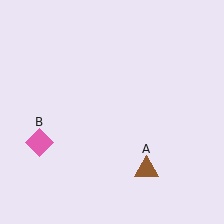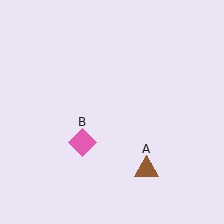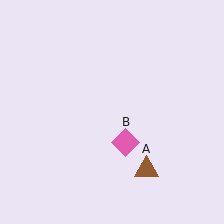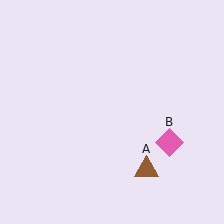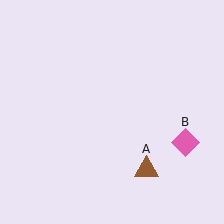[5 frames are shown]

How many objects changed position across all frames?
1 object changed position: pink diamond (object B).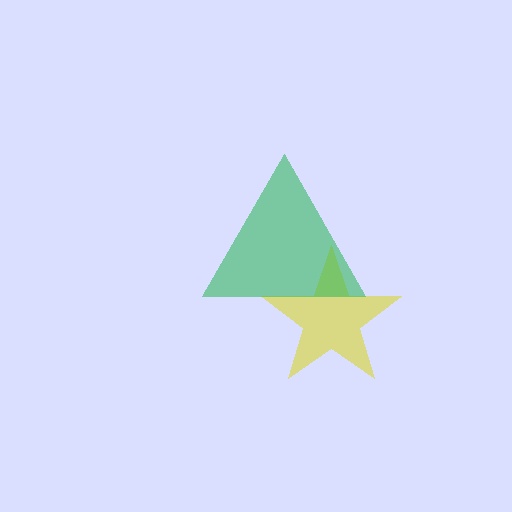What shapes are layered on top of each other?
The layered shapes are: a yellow star, a green triangle.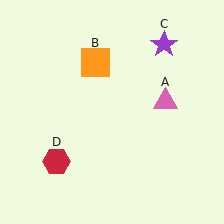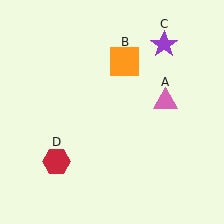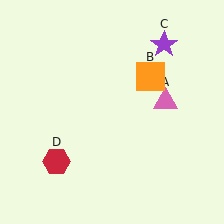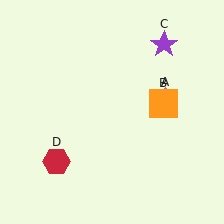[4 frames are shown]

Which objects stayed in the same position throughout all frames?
Pink triangle (object A) and purple star (object C) and red hexagon (object D) remained stationary.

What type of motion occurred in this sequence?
The orange square (object B) rotated clockwise around the center of the scene.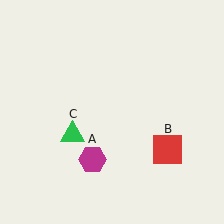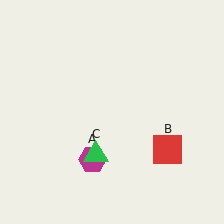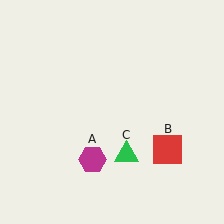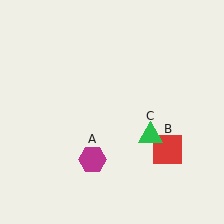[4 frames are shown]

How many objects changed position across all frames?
1 object changed position: green triangle (object C).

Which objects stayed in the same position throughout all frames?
Magenta hexagon (object A) and red square (object B) remained stationary.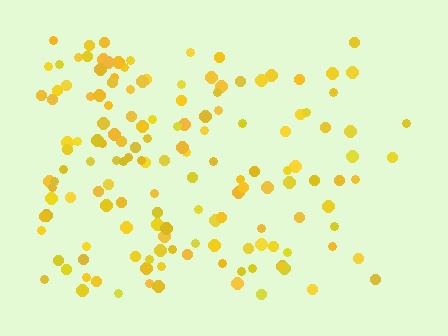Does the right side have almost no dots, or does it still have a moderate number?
Still a moderate number, just noticeably fewer than the left.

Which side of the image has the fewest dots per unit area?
The right.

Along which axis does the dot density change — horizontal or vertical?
Horizontal.